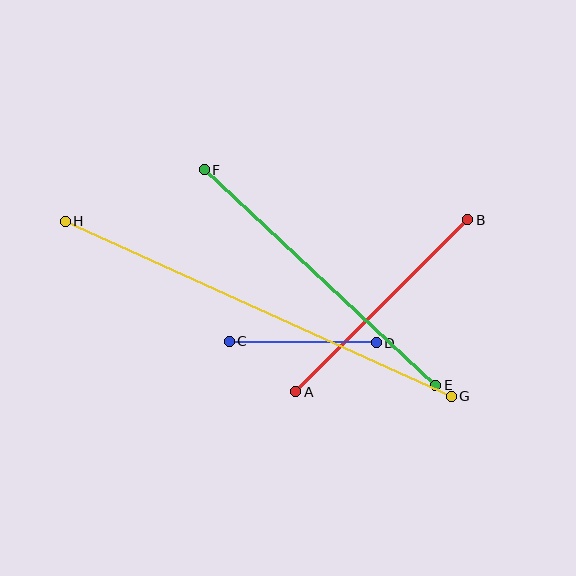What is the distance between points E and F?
The distance is approximately 316 pixels.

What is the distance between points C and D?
The distance is approximately 147 pixels.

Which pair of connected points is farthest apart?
Points G and H are farthest apart.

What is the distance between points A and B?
The distance is approximately 243 pixels.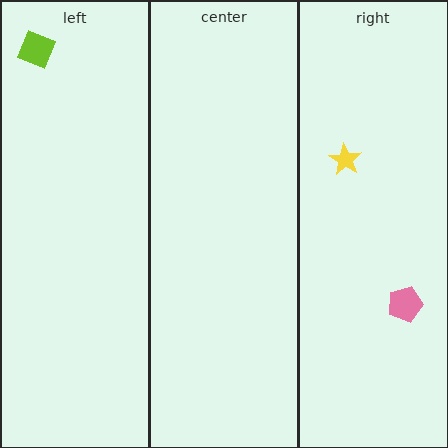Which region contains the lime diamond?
The left region.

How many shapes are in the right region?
2.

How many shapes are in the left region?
1.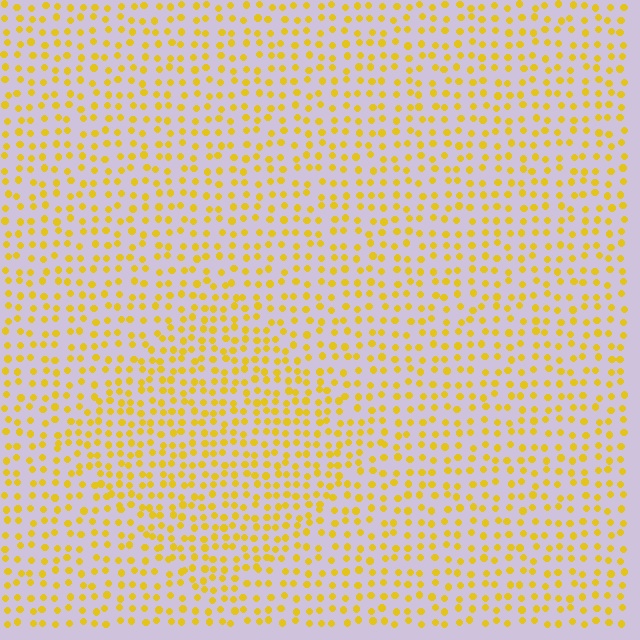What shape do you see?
I see a diamond.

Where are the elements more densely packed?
The elements are more densely packed inside the diamond boundary.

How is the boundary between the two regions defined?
The boundary is defined by a change in element density (approximately 1.5x ratio). All elements are the same color, size, and shape.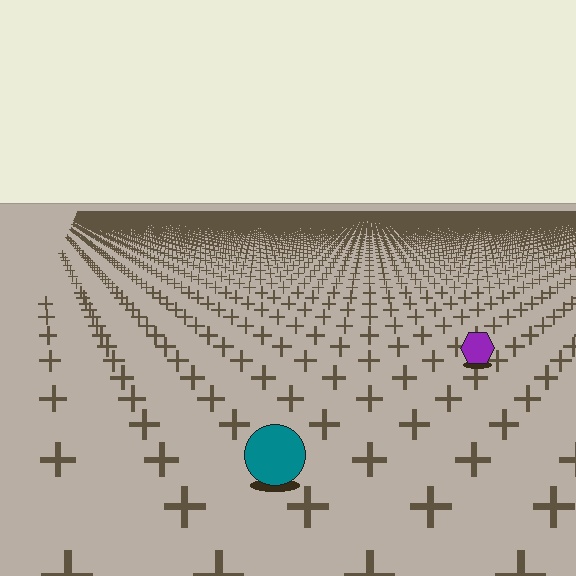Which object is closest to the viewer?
The teal circle is closest. The texture marks near it are larger and more spread out.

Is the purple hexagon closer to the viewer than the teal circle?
No. The teal circle is closer — you can tell from the texture gradient: the ground texture is coarser near it.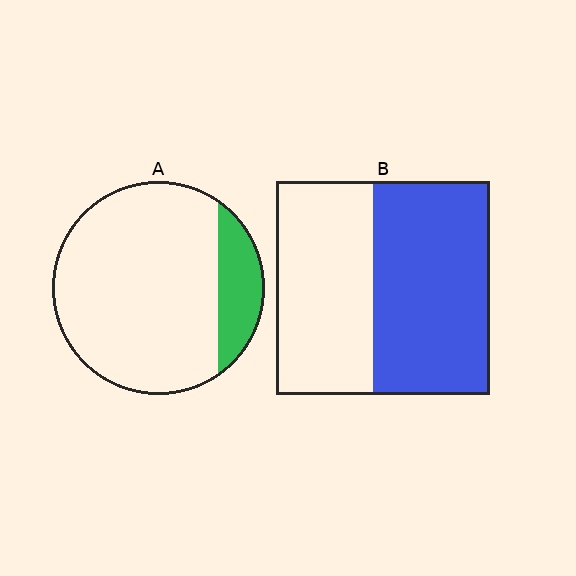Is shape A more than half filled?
No.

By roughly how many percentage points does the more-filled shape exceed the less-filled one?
By roughly 40 percentage points (B over A).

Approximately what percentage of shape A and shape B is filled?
A is approximately 15% and B is approximately 55%.